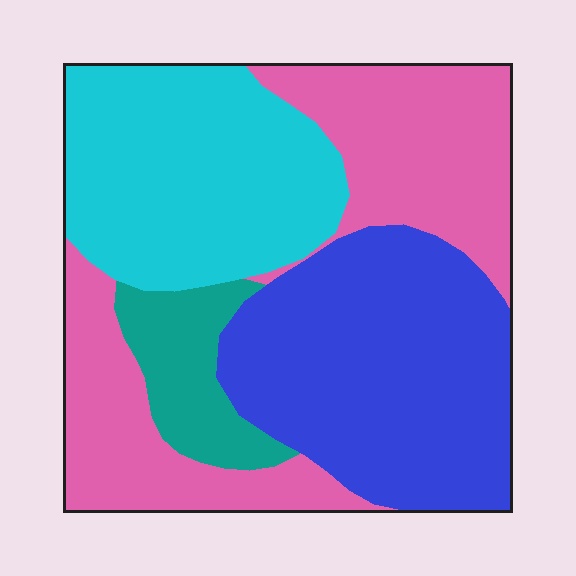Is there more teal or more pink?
Pink.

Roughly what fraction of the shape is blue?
Blue covers 32% of the shape.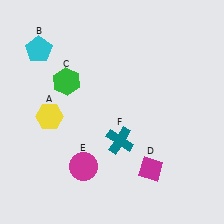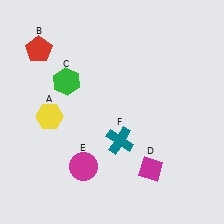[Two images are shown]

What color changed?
The pentagon (B) changed from cyan in Image 1 to red in Image 2.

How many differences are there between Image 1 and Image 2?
There is 1 difference between the two images.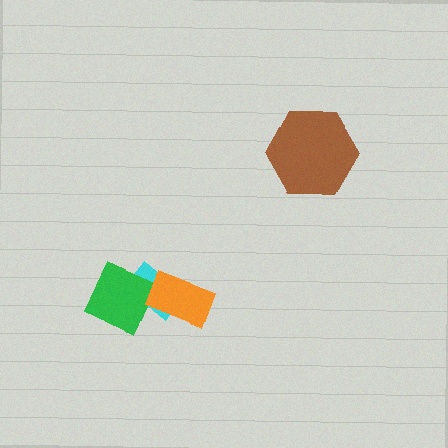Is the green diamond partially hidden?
Yes, it is partially covered by another shape.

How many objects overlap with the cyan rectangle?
2 objects overlap with the cyan rectangle.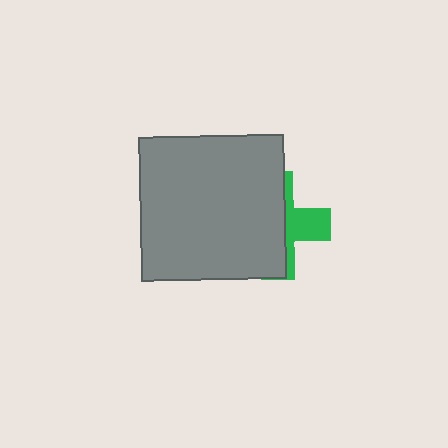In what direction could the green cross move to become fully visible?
The green cross could move right. That would shift it out from behind the gray square entirely.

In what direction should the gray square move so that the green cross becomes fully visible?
The gray square should move left. That is the shortest direction to clear the overlap and leave the green cross fully visible.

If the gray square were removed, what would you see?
You would see the complete green cross.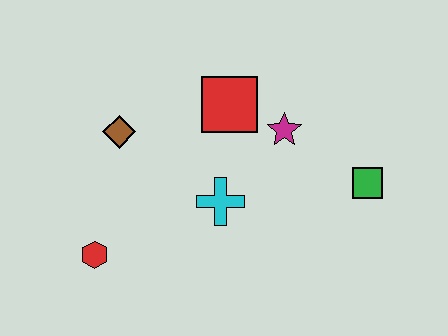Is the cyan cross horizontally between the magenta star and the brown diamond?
Yes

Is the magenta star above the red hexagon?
Yes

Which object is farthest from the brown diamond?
The green square is farthest from the brown diamond.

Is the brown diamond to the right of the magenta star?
No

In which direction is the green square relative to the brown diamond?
The green square is to the right of the brown diamond.